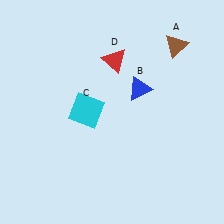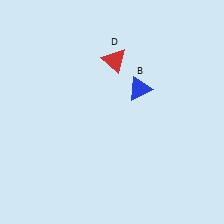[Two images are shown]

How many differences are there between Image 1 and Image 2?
There are 2 differences between the two images.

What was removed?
The cyan square (C), the brown triangle (A) were removed in Image 2.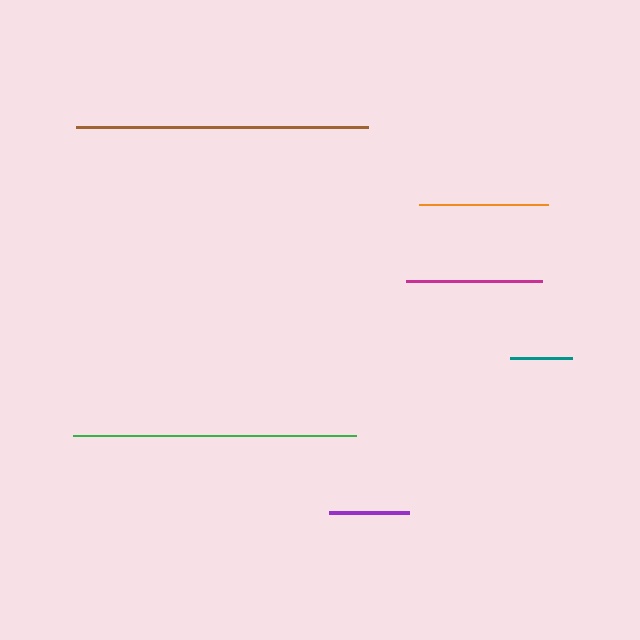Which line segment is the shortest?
The teal line is the shortest at approximately 62 pixels.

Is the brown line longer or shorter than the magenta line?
The brown line is longer than the magenta line.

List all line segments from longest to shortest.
From longest to shortest: brown, green, magenta, orange, purple, teal.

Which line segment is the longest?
The brown line is the longest at approximately 292 pixels.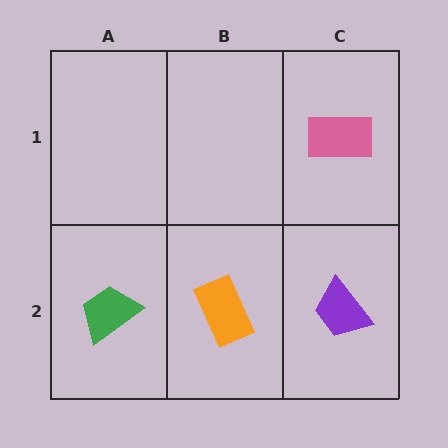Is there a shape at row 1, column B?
No, that cell is empty.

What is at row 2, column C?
A purple trapezoid.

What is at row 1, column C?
A pink rectangle.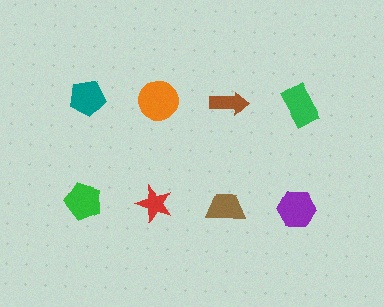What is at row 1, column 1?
A teal pentagon.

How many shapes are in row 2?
4 shapes.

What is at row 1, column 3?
A brown arrow.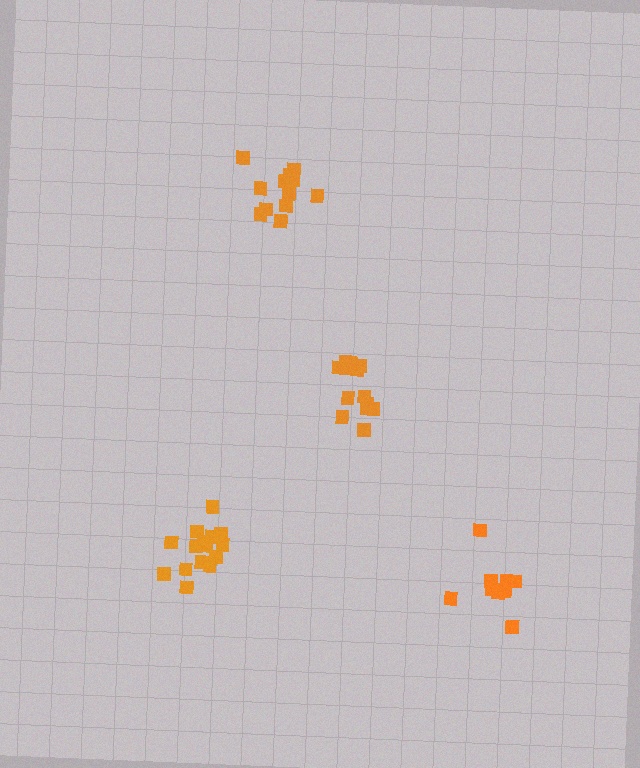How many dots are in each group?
Group 1: 12 dots, Group 2: 13 dots, Group 3: 15 dots, Group 4: 9 dots (49 total).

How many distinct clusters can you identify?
There are 4 distinct clusters.